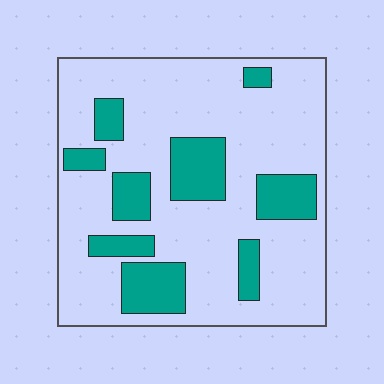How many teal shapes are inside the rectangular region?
9.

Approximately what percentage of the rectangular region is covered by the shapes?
Approximately 25%.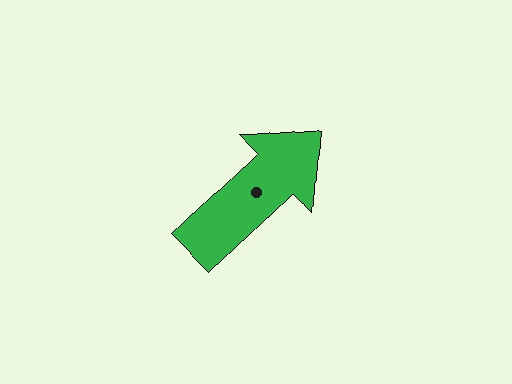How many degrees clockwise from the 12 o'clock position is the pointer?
Approximately 45 degrees.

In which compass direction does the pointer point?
Northeast.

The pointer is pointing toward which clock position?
Roughly 2 o'clock.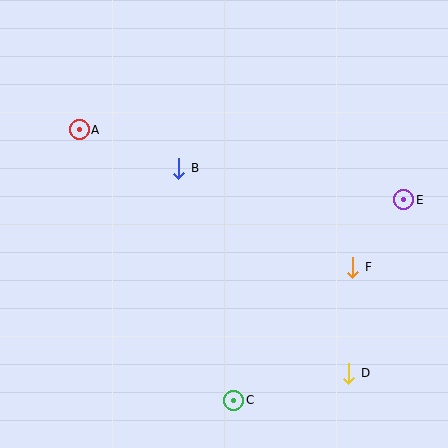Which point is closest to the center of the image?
Point B at (179, 168) is closest to the center.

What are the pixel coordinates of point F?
Point F is at (353, 267).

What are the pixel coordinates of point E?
Point E is at (404, 200).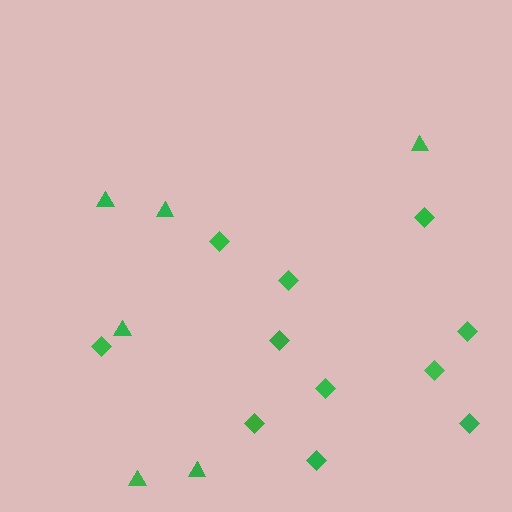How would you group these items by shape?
There are 2 groups: one group of diamonds (11) and one group of triangles (6).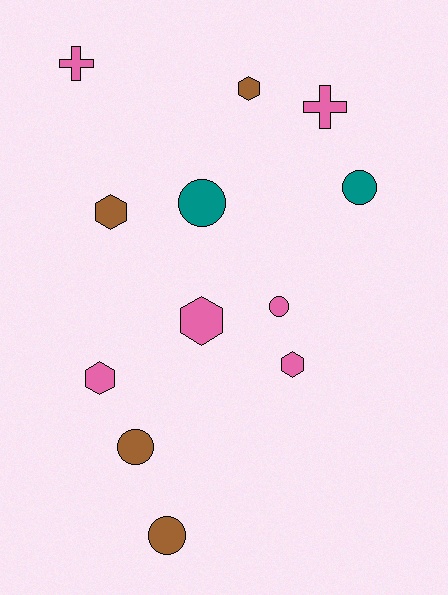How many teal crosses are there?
There are no teal crosses.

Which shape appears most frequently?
Hexagon, with 5 objects.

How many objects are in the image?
There are 12 objects.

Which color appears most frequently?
Pink, with 6 objects.